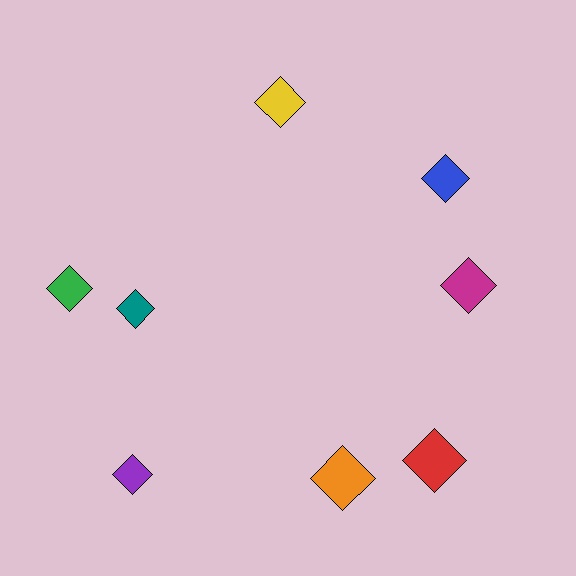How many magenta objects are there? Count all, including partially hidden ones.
There is 1 magenta object.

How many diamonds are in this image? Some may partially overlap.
There are 8 diamonds.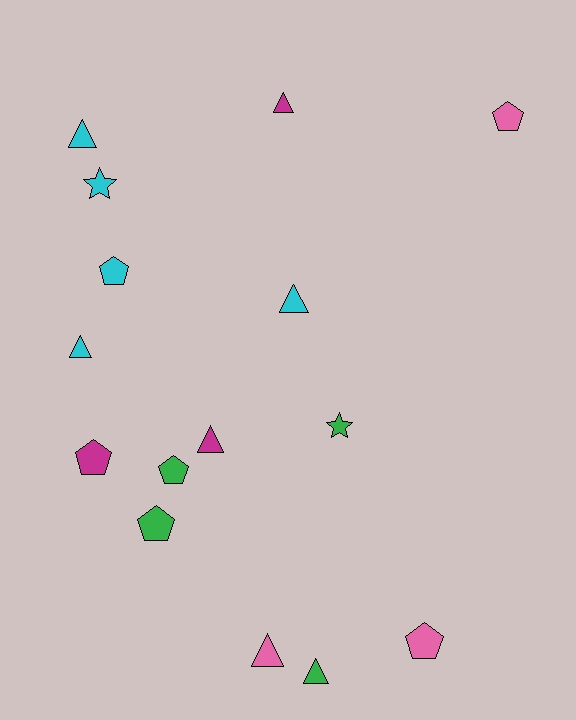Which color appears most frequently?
Cyan, with 5 objects.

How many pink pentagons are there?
There are 2 pink pentagons.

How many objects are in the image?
There are 15 objects.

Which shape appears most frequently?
Triangle, with 7 objects.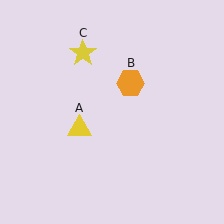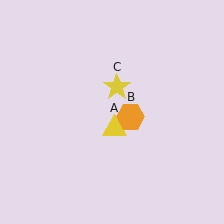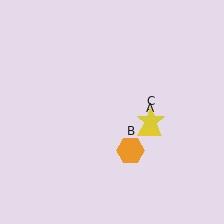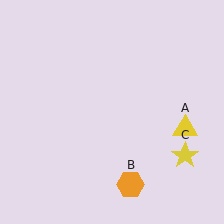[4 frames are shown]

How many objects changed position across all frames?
3 objects changed position: yellow triangle (object A), orange hexagon (object B), yellow star (object C).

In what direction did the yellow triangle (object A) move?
The yellow triangle (object A) moved right.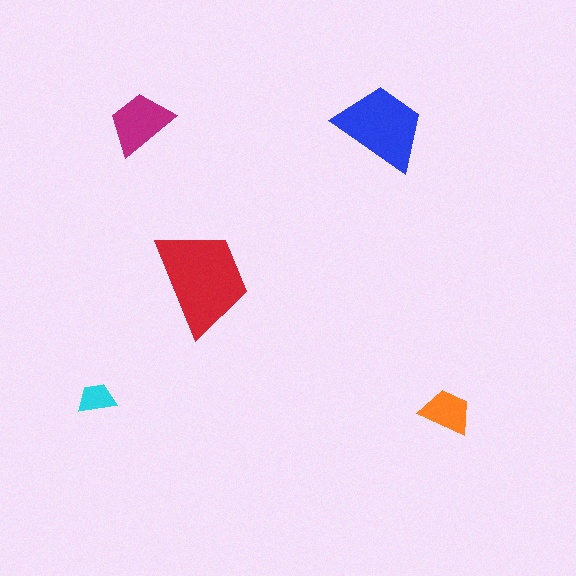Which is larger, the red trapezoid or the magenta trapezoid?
The red one.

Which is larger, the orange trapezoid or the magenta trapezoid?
The magenta one.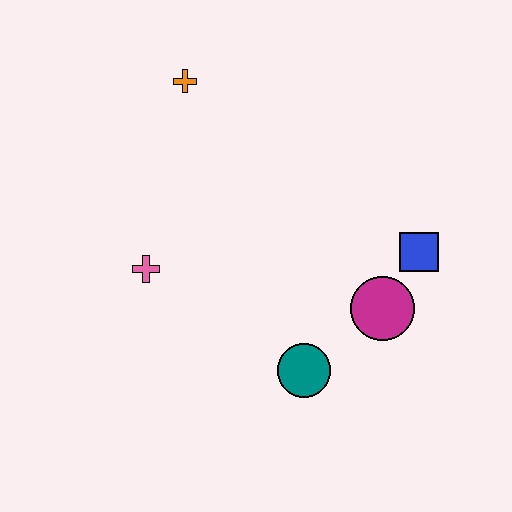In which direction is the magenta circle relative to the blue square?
The magenta circle is below the blue square.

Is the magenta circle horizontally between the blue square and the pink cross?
Yes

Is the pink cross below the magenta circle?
No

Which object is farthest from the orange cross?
The teal circle is farthest from the orange cross.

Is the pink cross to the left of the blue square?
Yes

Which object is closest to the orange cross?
The pink cross is closest to the orange cross.